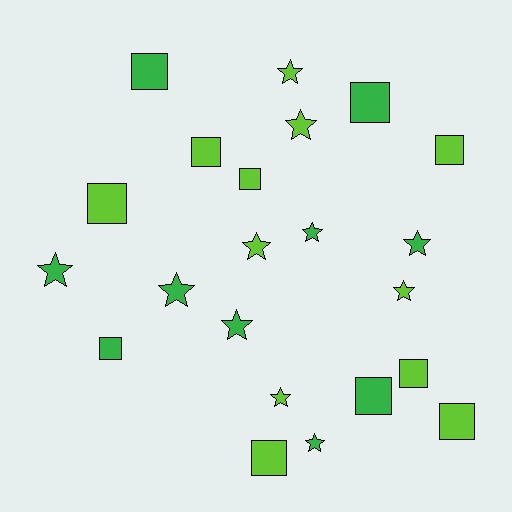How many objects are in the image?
There are 22 objects.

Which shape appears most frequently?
Square, with 11 objects.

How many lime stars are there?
There are 5 lime stars.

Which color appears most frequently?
Lime, with 12 objects.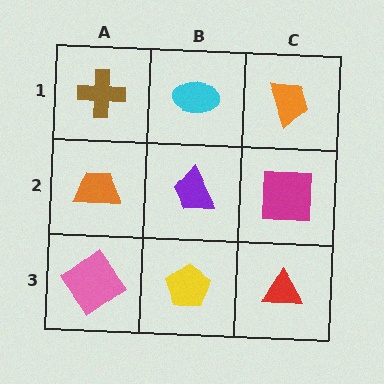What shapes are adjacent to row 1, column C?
A magenta square (row 2, column C), a cyan ellipse (row 1, column B).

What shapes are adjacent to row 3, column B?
A purple trapezoid (row 2, column B), a pink diamond (row 3, column A), a red triangle (row 3, column C).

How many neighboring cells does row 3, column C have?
2.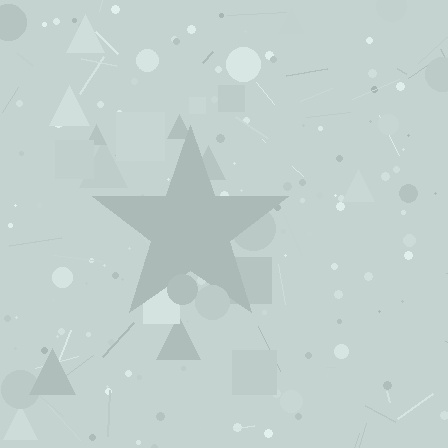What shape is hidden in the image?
A star is hidden in the image.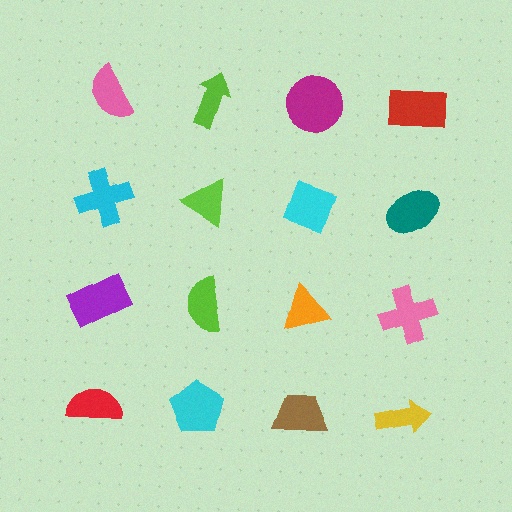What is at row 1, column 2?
A lime arrow.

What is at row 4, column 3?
A brown trapezoid.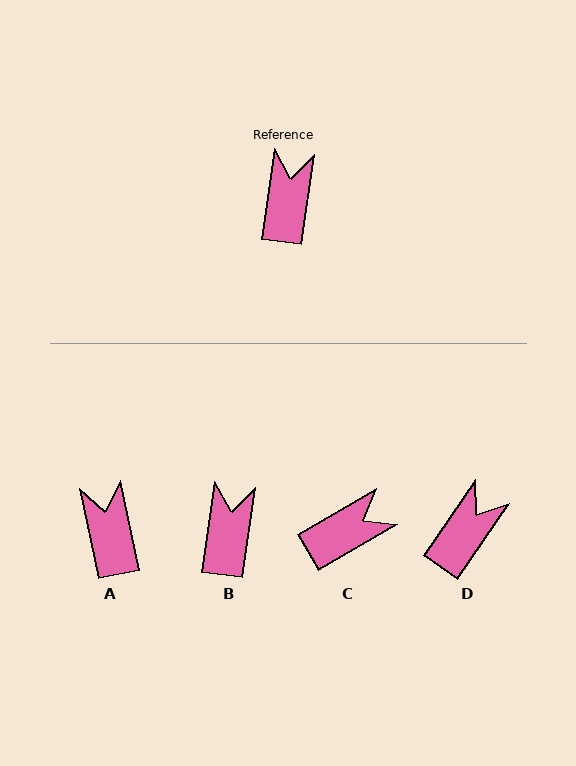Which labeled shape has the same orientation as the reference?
B.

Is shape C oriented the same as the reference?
No, it is off by about 51 degrees.